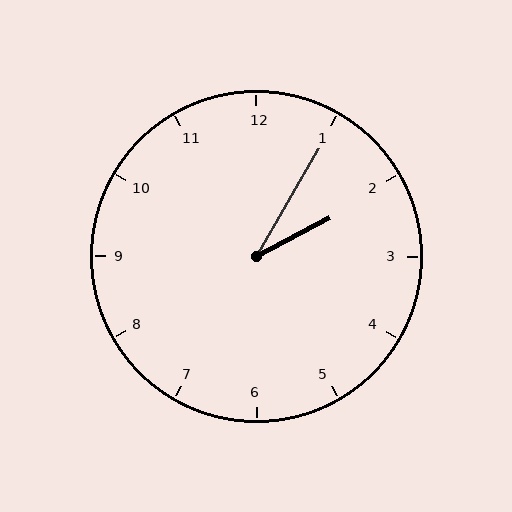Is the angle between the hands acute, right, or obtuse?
It is acute.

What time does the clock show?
2:05.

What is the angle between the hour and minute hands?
Approximately 32 degrees.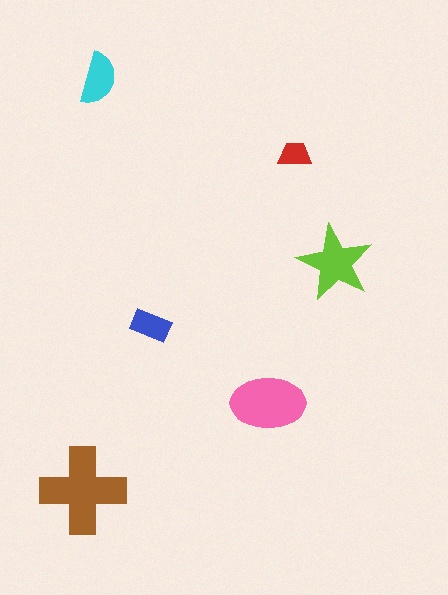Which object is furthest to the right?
The lime star is rightmost.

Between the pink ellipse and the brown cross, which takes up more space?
The brown cross.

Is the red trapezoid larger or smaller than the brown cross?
Smaller.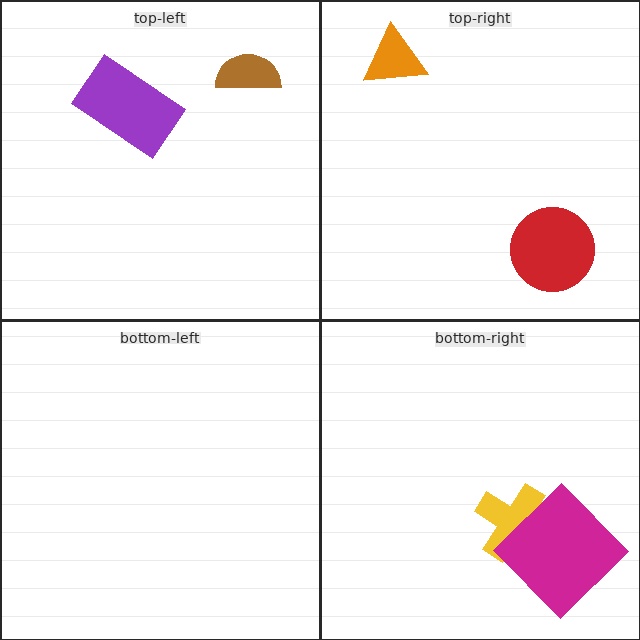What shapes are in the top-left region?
The purple rectangle, the brown semicircle.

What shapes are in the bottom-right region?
The yellow cross, the magenta diamond.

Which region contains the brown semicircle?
The top-left region.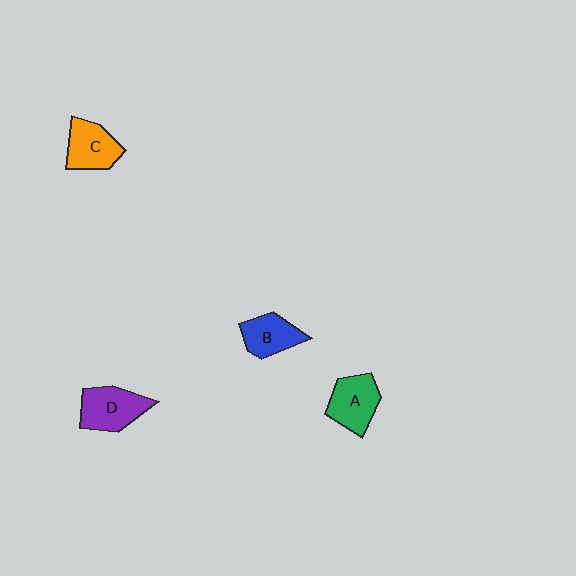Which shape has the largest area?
Shape D (purple).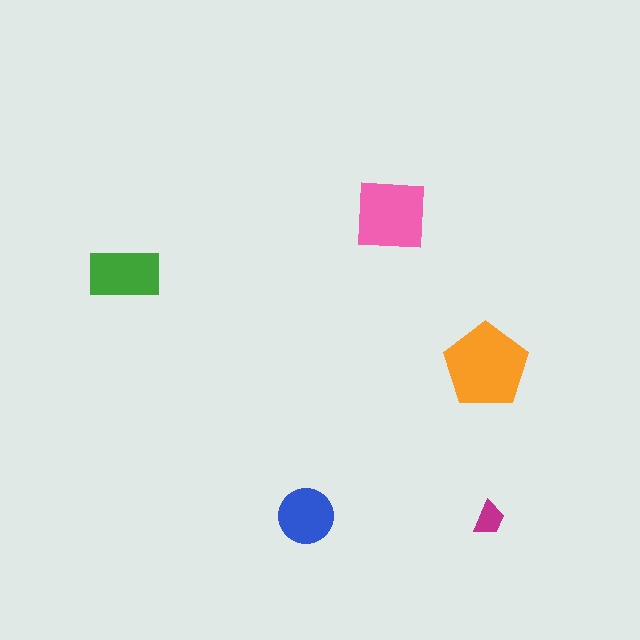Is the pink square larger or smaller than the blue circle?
Larger.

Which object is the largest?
The orange pentagon.